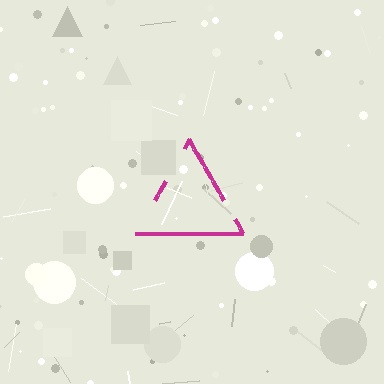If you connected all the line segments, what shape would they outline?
They would outline a triangle.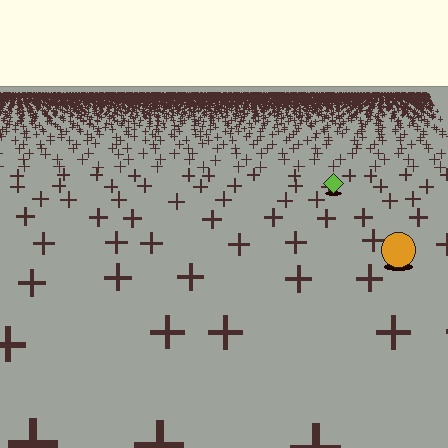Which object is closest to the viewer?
The orange circle is closest. The texture marks near it are larger and more spread out.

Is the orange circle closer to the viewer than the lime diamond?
Yes. The orange circle is closer — you can tell from the texture gradient: the ground texture is coarser near it.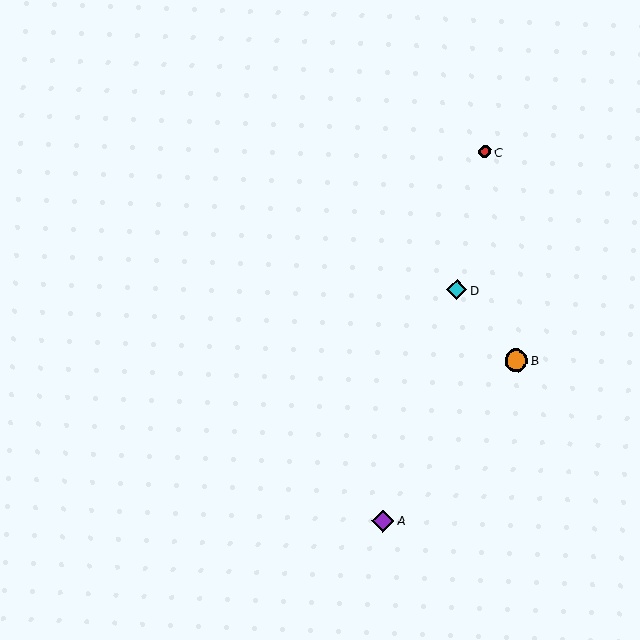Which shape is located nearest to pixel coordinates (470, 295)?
The cyan diamond (labeled D) at (457, 290) is nearest to that location.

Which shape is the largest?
The orange circle (labeled B) is the largest.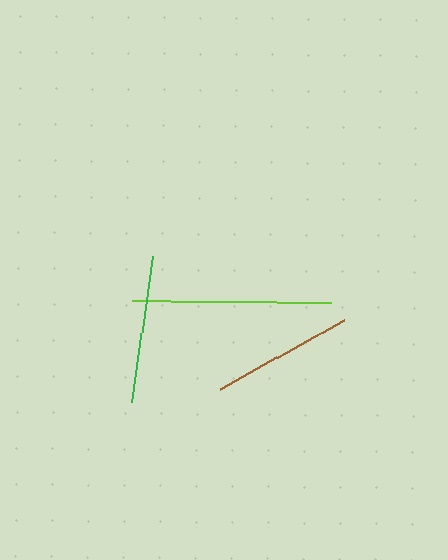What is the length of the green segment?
The green segment is approximately 148 pixels long.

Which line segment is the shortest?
The brown line is the shortest at approximately 142 pixels.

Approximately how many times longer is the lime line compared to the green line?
The lime line is approximately 1.3 times the length of the green line.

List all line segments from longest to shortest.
From longest to shortest: lime, green, brown.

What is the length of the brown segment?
The brown segment is approximately 142 pixels long.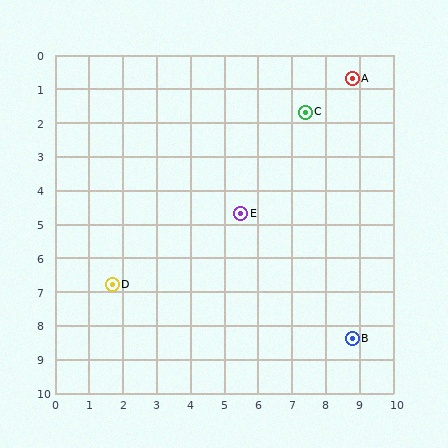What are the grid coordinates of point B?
Point B is at approximately (8.8, 8.4).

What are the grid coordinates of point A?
Point A is at approximately (8.8, 0.7).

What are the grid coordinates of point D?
Point D is at approximately (1.7, 6.8).